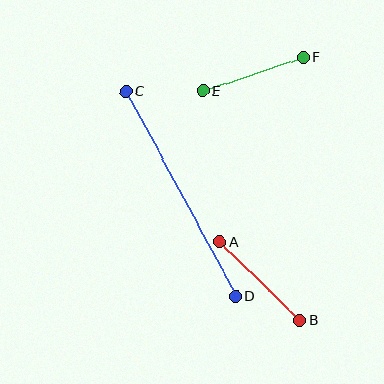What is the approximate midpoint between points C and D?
The midpoint is at approximately (181, 194) pixels.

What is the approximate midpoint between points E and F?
The midpoint is at approximately (253, 74) pixels.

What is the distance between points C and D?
The distance is approximately 232 pixels.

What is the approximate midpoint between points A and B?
The midpoint is at approximately (260, 281) pixels.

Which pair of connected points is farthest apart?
Points C and D are farthest apart.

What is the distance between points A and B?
The distance is approximately 112 pixels.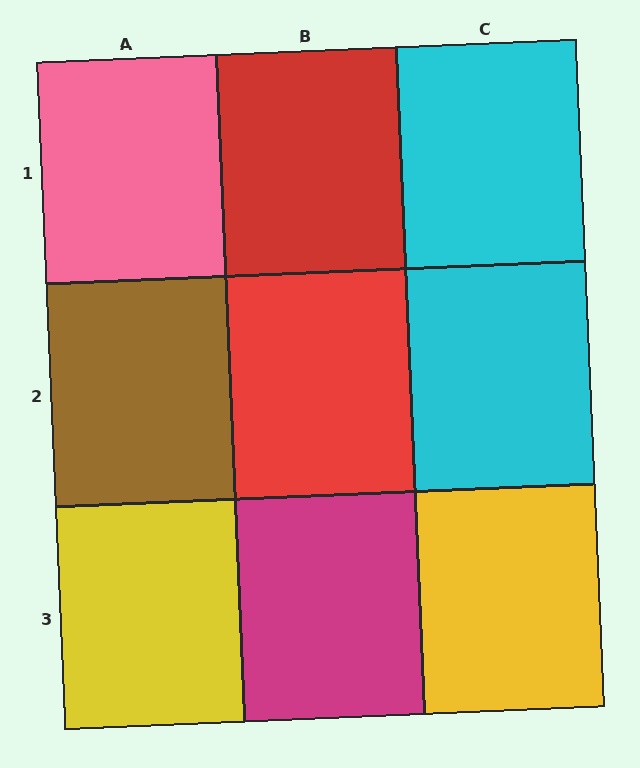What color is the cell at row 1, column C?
Cyan.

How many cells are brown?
1 cell is brown.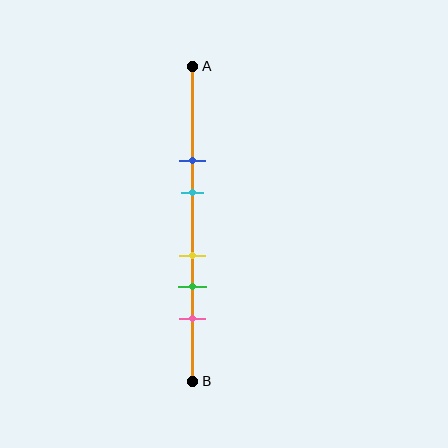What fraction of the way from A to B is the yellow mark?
The yellow mark is approximately 60% (0.6) of the way from A to B.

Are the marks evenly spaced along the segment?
No, the marks are not evenly spaced.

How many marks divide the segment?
There are 5 marks dividing the segment.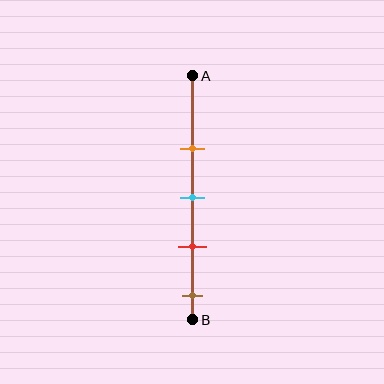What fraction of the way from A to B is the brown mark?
The brown mark is approximately 90% (0.9) of the way from A to B.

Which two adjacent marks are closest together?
The cyan and red marks are the closest adjacent pair.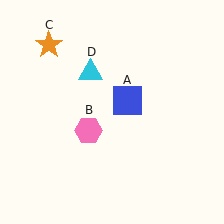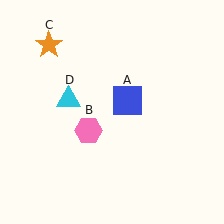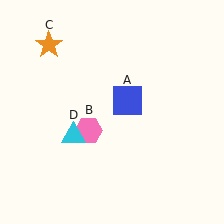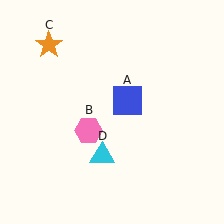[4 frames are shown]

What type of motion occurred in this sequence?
The cyan triangle (object D) rotated counterclockwise around the center of the scene.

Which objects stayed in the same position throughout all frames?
Blue square (object A) and pink hexagon (object B) and orange star (object C) remained stationary.